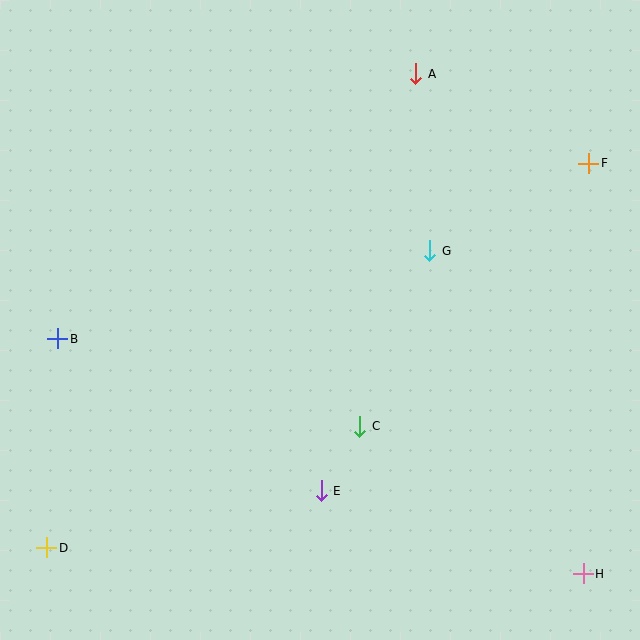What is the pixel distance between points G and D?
The distance between G and D is 485 pixels.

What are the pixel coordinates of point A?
Point A is at (416, 74).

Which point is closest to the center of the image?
Point C at (360, 426) is closest to the center.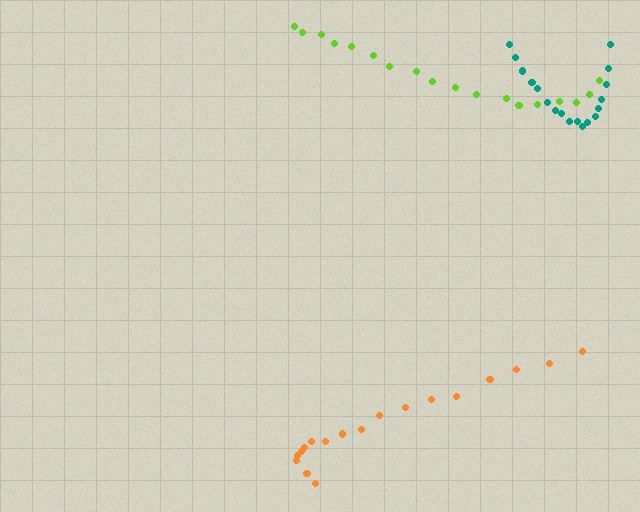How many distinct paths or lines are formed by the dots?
There are 3 distinct paths.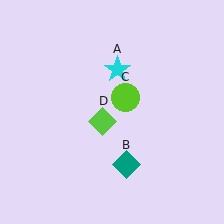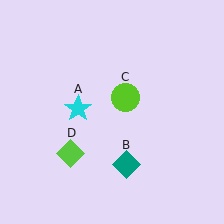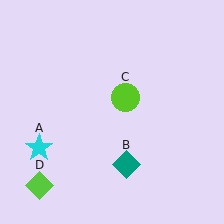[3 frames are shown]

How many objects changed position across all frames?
2 objects changed position: cyan star (object A), lime diamond (object D).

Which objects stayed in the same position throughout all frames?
Teal diamond (object B) and lime circle (object C) remained stationary.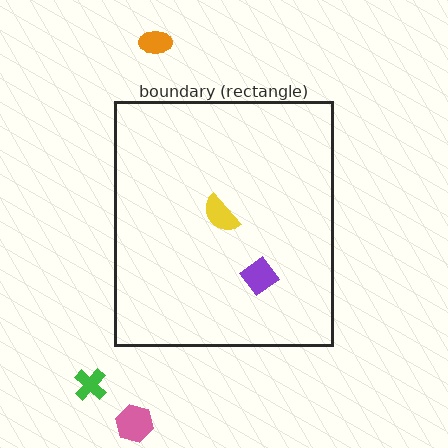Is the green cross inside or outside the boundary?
Outside.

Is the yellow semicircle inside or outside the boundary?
Inside.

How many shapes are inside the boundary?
2 inside, 3 outside.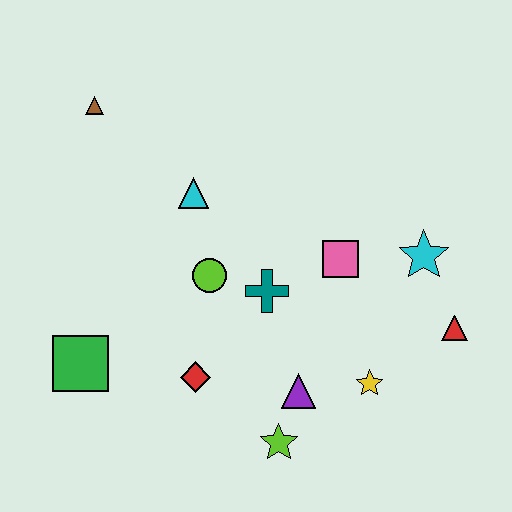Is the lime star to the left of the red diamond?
No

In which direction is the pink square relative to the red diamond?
The pink square is to the right of the red diamond.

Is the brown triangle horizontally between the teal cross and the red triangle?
No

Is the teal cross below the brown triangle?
Yes